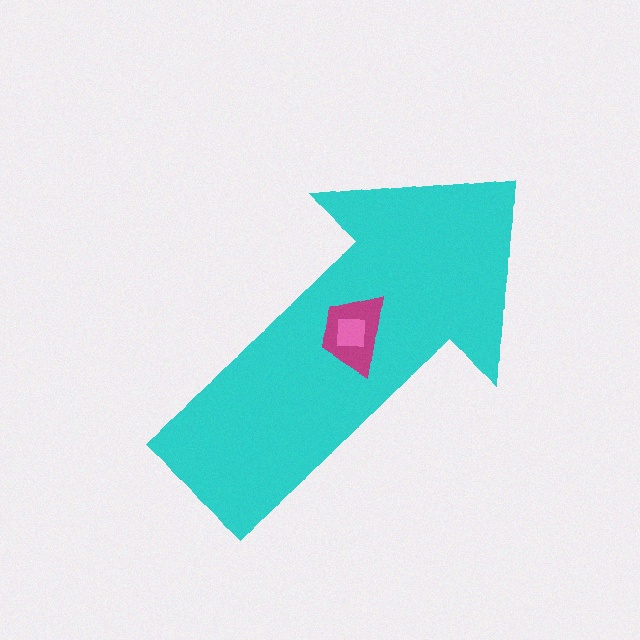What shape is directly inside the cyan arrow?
The magenta trapezoid.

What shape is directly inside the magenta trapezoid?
The pink square.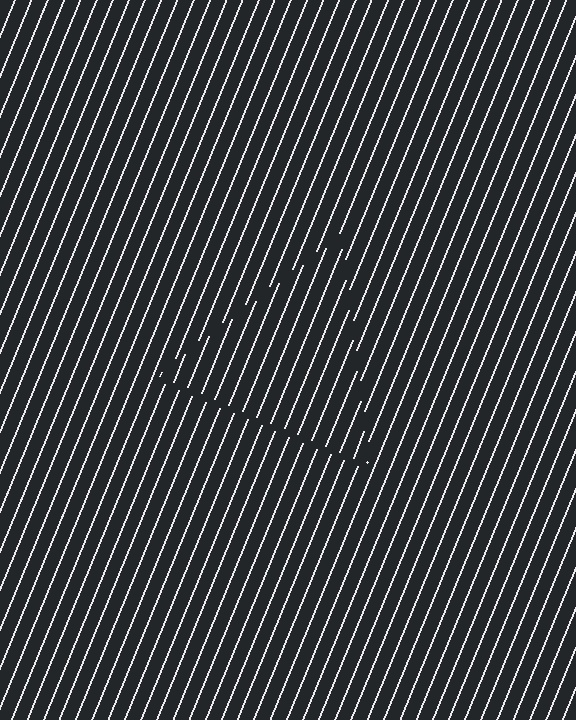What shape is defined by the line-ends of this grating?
An illusory triangle. The interior of the shape contains the same grating, shifted by half a period — the contour is defined by the phase discontinuity where line-ends from the inner and outer gratings abut.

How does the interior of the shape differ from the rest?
The interior of the shape contains the same grating, shifted by half a period — the contour is defined by the phase discontinuity where line-ends from the inner and outer gratings abut.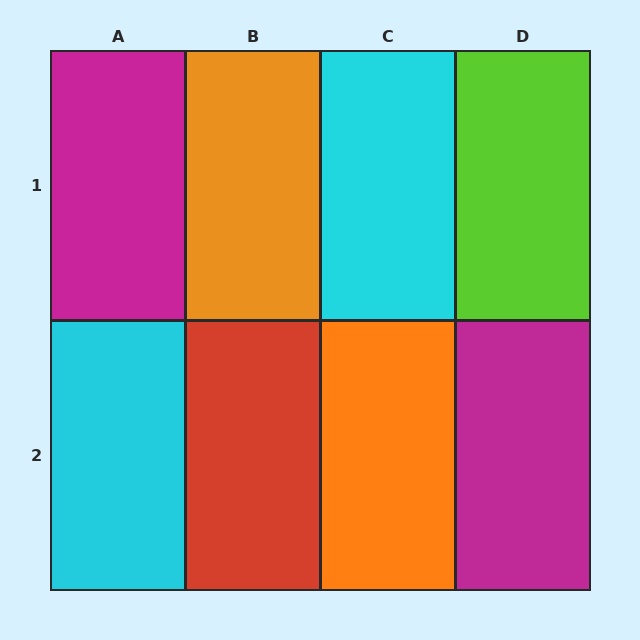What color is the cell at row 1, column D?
Lime.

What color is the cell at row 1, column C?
Cyan.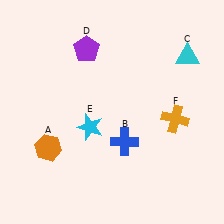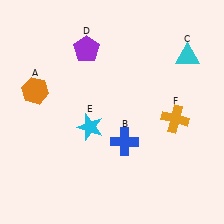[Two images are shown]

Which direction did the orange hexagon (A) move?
The orange hexagon (A) moved up.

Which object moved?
The orange hexagon (A) moved up.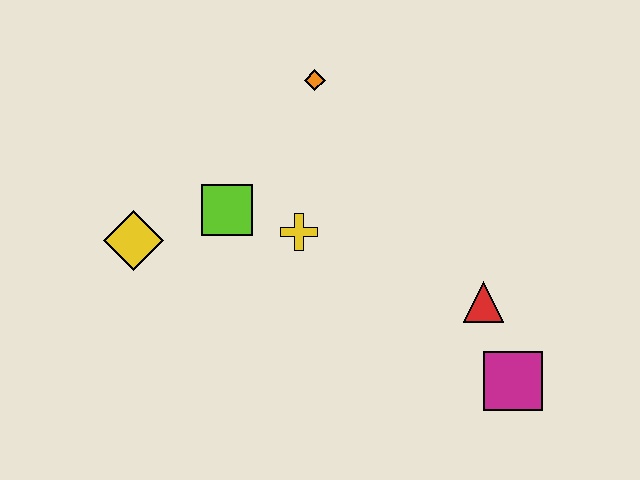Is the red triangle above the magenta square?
Yes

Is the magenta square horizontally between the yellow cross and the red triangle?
No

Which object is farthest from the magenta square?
The yellow diamond is farthest from the magenta square.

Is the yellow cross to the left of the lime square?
No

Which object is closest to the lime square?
The yellow cross is closest to the lime square.